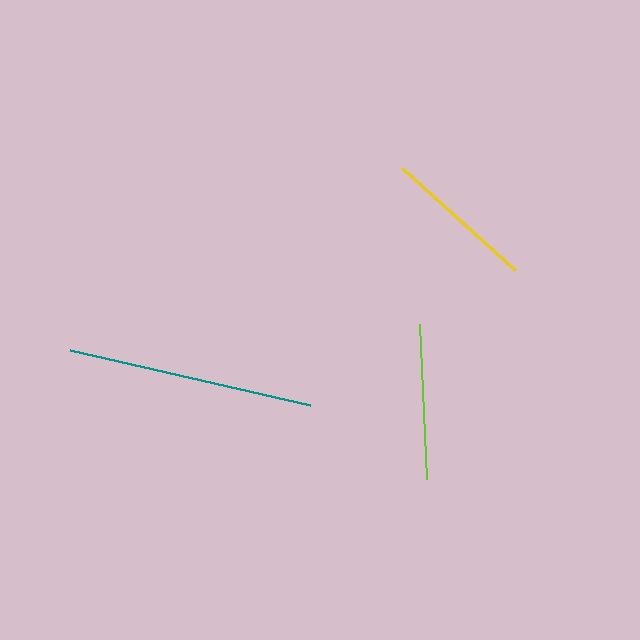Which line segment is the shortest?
The yellow line is the shortest at approximately 152 pixels.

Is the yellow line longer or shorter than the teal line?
The teal line is longer than the yellow line.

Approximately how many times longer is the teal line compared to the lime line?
The teal line is approximately 1.6 times the length of the lime line.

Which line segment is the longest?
The teal line is the longest at approximately 246 pixels.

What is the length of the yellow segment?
The yellow segment is approximately 152 pixels long.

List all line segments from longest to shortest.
From longest to shortest: teal, lime, yellow.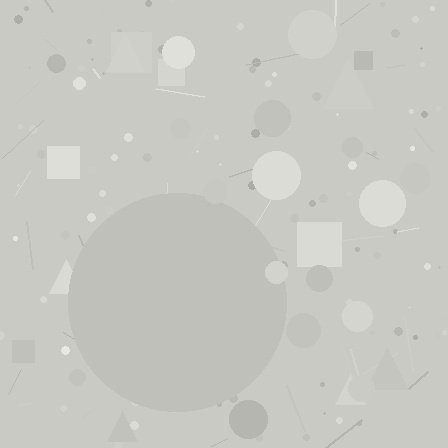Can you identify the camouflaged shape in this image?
The camouflaged shape is a circle.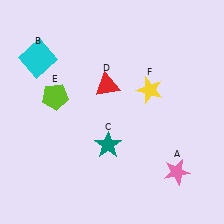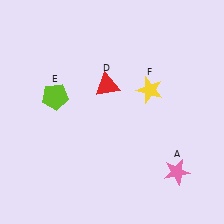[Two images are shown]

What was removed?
The teal star (C), the cyan square (B) were removed in Image 2.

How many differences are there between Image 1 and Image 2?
There are 2 differences between the two images.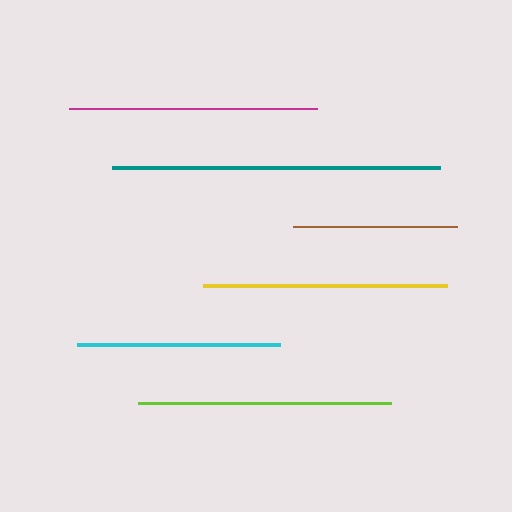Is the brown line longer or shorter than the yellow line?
The yellow line is longer than the brown line.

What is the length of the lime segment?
The lime segment is approximately 253 pixels long.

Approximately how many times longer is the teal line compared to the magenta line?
The teal line is approximately 1.3 times the length of the magenta line.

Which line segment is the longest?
The teal line is the longest at approximately 328 pixels.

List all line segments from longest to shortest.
From longest to shortest: teal, lime, magenta, yellow, cyan, brown.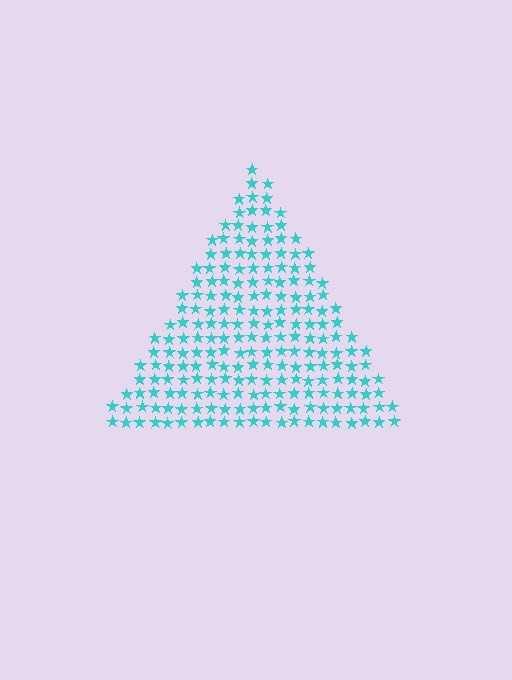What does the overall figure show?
The overall figure shows a triangle.